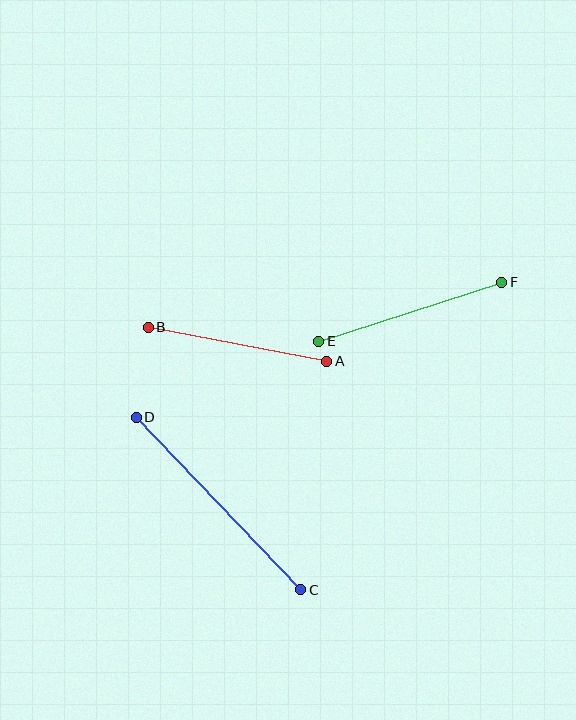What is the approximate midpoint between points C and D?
The midpoint is at approximately (218, 503) pixels.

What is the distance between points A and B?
The distance is approximately 182 pixels.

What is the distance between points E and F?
The distance is approximately 192 pixels.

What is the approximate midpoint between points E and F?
The midpoint is at approximately (410, 312) pixels.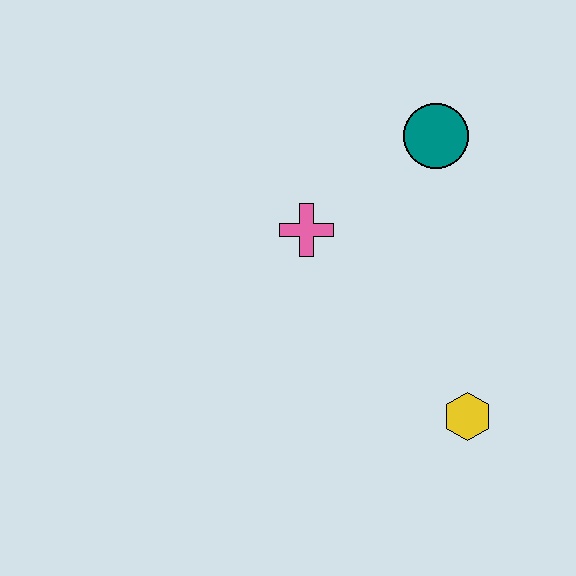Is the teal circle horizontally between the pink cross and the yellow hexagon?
Yes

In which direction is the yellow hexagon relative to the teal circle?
The yellow hexagon is below the teal circle.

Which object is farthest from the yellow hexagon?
The teal circle is farthest from the yellow hexagon.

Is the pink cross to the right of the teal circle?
No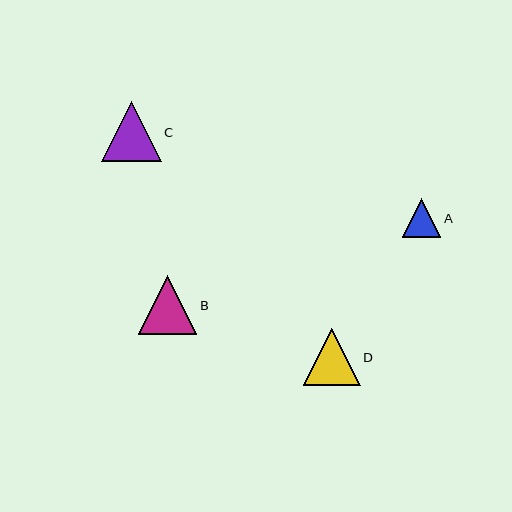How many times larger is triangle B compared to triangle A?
Triangle B is approximately 1.5 times the size of triangle A.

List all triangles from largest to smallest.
From largest to smallest: C, B, D, A.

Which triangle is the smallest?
Triangle A is the smallest with a size of approximately 38 pixels.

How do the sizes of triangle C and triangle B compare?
Triangle C and triangle B are approximately the same size.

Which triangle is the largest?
Triangle C is the largest with a size of approximately 60 pixels.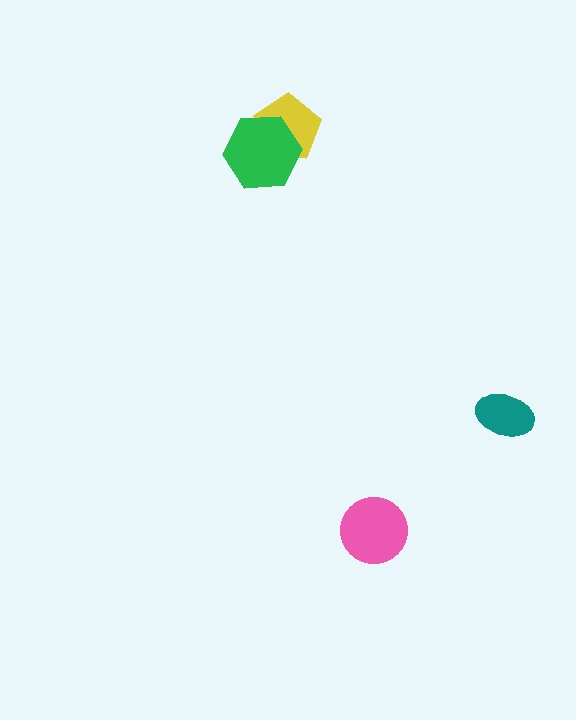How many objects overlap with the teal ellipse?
0 objects overlap with the teal ellipse.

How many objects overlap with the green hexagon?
1 object overlaps with the green hexagon.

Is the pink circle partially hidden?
No, no other shape covers it.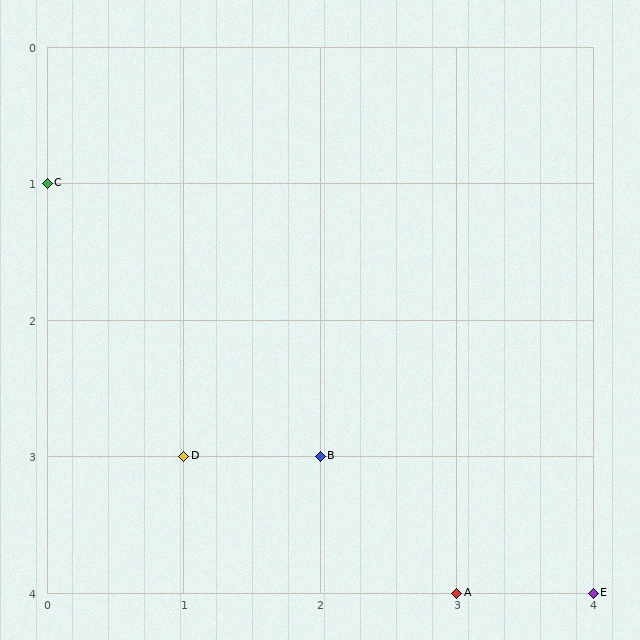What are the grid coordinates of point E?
Point E is at grid coordinates (4, 4).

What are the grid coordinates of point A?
Point A is at grid coordinates (3, 4).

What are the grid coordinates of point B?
Point B is at grid coordinates (2, 3).